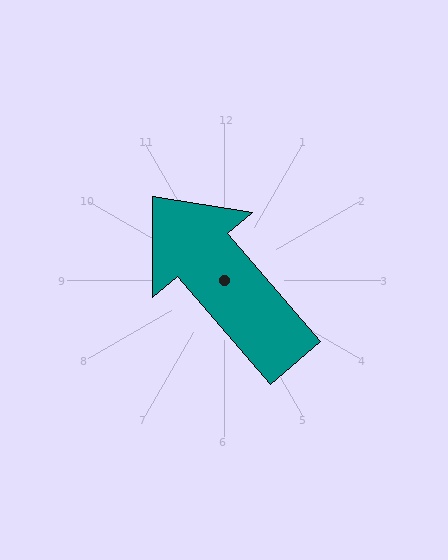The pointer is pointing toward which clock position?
Roughly 11 o'clock.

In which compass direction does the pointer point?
Northwest.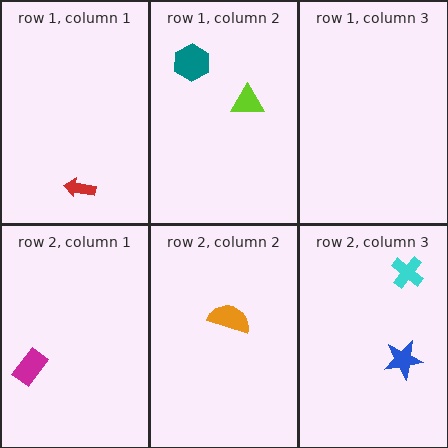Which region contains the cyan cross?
The row 2, column 3 region.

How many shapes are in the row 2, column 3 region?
2.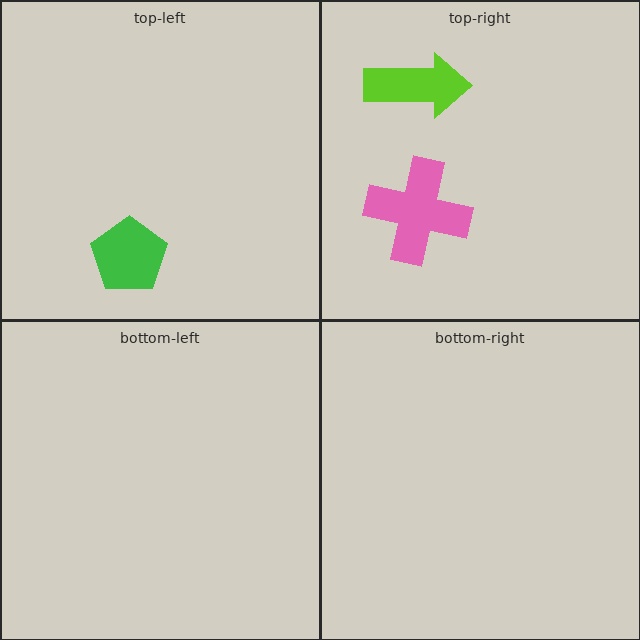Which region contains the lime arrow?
The top-right region.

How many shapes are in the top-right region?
2.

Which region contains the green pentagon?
The top-left region.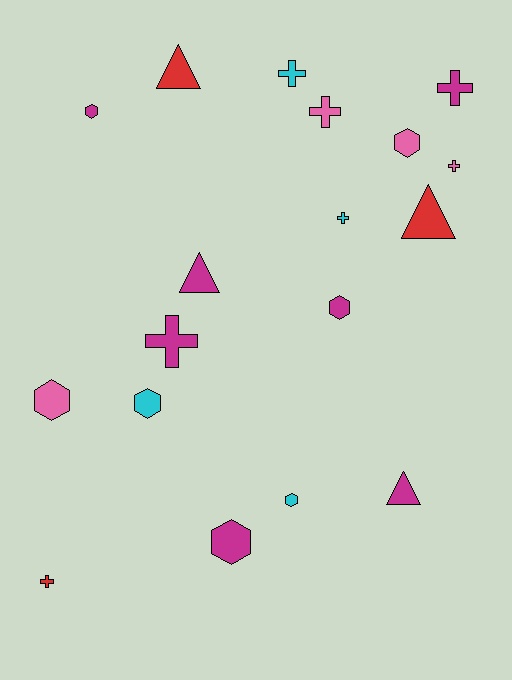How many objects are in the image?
There are 18 objects.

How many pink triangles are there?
There are no pink triangles.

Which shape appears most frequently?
Cross, with 7 objects.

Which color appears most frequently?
Magenta, with 7 objects.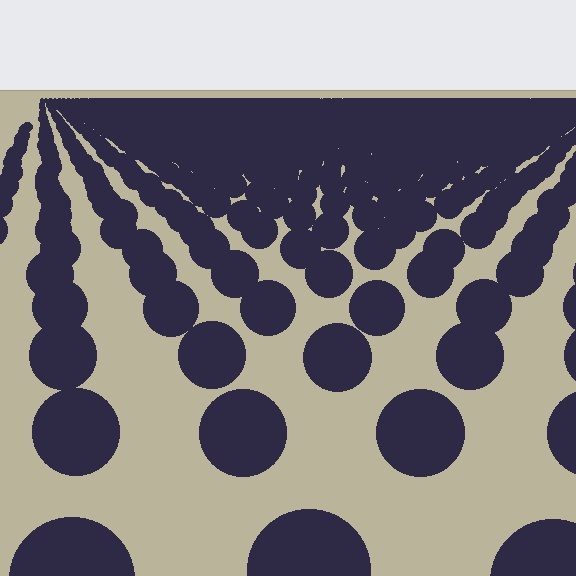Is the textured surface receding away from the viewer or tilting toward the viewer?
The surface is receding away from the viewer. Texture elements get smaller and denser toward the top.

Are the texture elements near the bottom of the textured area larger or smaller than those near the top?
Larger. Near the bottom, elements are closer to the viewer and appear at a bigger on-screen size.